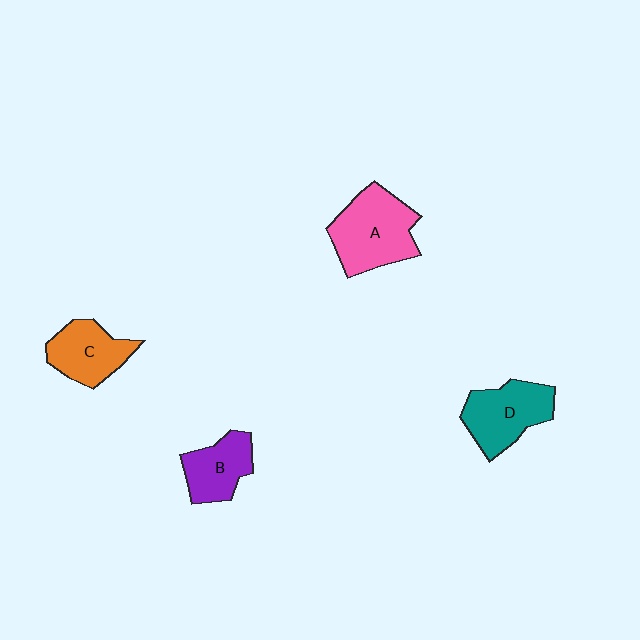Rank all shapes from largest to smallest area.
From largest to smallest: A (pink), D (teal), C (orange), B (purple).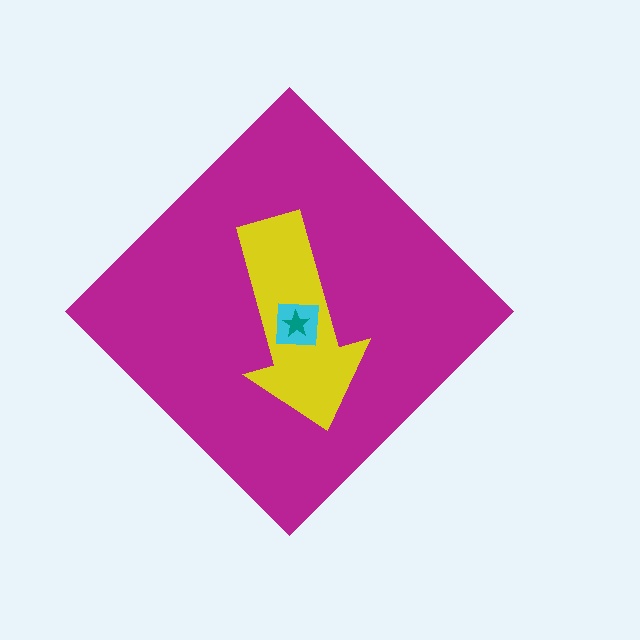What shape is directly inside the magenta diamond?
The yellow arrow.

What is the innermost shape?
The teal star.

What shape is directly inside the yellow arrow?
The cyan square.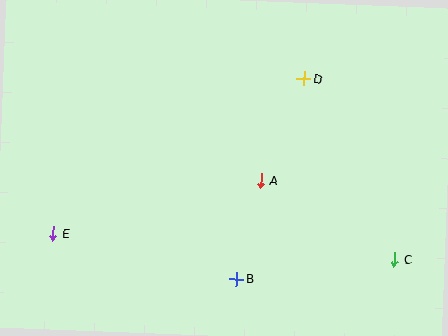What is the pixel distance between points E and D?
The distance between E and D is 295 pixels.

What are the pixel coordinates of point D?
Point D is at (304, 79).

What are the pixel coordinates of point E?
Point E is at (53, 233).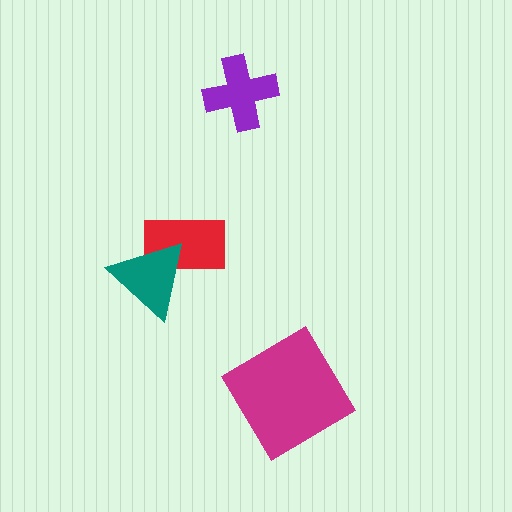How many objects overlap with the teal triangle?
1 object overlaps with the teal triangle.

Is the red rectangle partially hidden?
Yes, it is partially covered by another shape.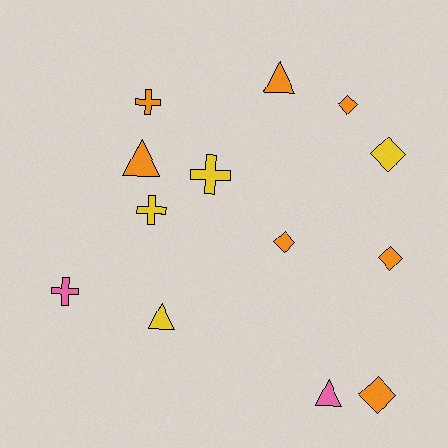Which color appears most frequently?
Orange, with 7 objects.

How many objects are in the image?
There are 13 objects.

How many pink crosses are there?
There is 1 pink cross.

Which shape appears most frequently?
Diamond, with 5 objects.